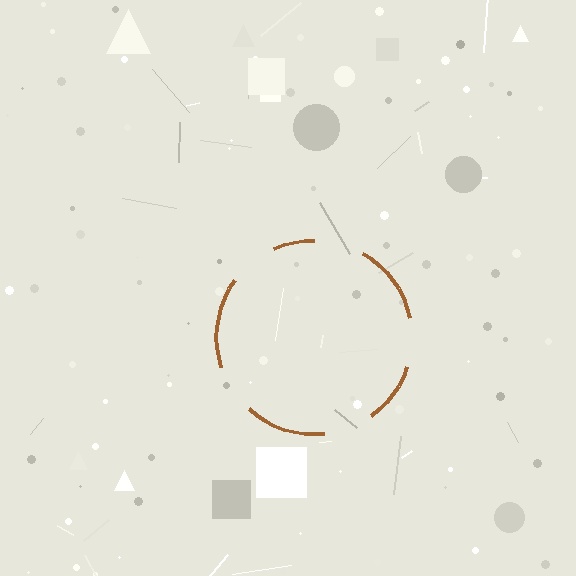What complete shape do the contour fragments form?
The contour fragments form a circle.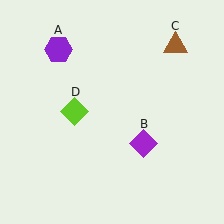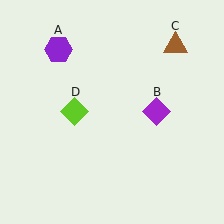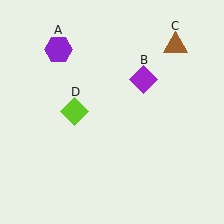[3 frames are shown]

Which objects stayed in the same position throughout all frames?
Purple hexagon (object A) and brown triangle (object C) and lime diamond (object D) remained stationary.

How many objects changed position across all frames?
1 object changed position: purple diamond (object B).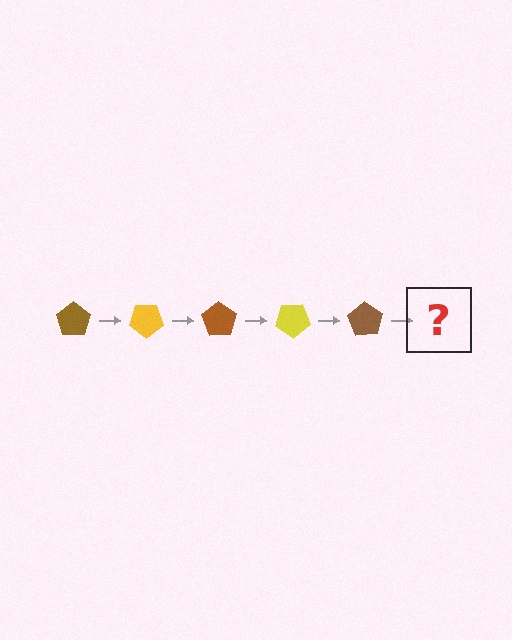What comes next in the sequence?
The next element should be a yellow pentagon, rotated 175 degrees from the start.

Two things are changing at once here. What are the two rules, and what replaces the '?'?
The two rules are that it rotates 35 degrees each step and the color cycles through brown and yellow. The '?' should be a yellow pentagon, rotated 175 degrees from the start.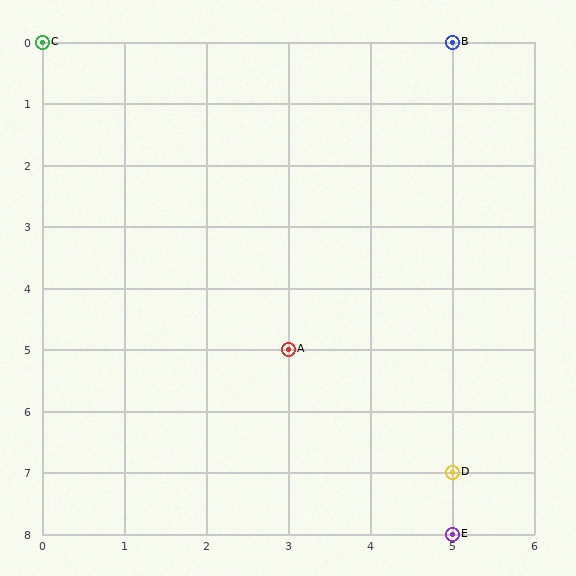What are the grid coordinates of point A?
Point A is at grid coordinates (3, 5).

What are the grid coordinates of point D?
Point D is at grid coordinates (5, 7).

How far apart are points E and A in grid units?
Points E and A are 2 columns and 3 rows apart (about 3.6 grid units diagonally).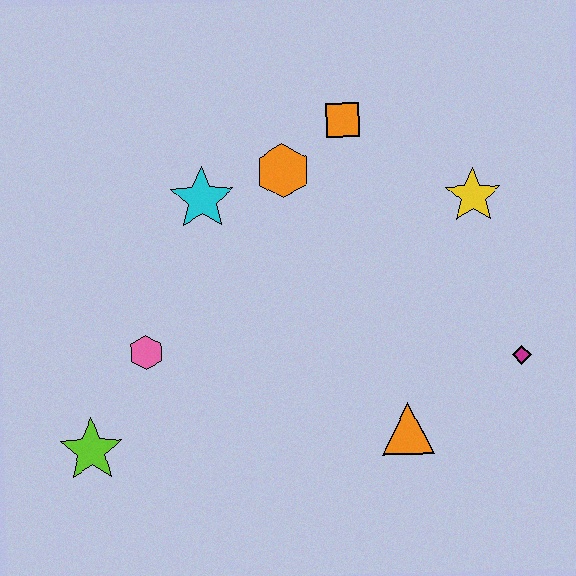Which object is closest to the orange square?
The orange hexagon is closest to the orange square.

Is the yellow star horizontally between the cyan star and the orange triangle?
No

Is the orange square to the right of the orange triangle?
No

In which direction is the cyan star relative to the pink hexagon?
The cyan star is above the pink hexagon.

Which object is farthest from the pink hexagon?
The magenta diamond is farthest from the pink hexagon.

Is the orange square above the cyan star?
Yes